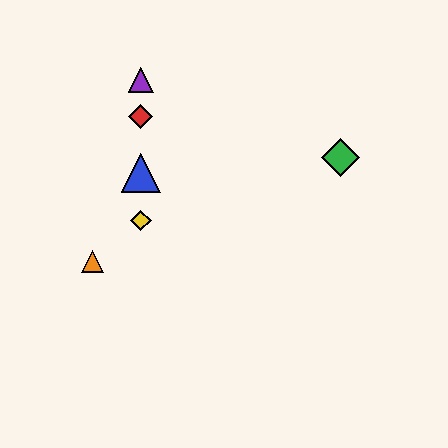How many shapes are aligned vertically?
4 shapes (the red diamond, the blue triangle, the yellow diamond, the purple triangle) are aligned vertically.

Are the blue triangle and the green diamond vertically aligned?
No, the blue triangle is at x≈141 and the green diamond is at x≈341.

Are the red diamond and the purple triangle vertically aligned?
Yes, both are at x≈141.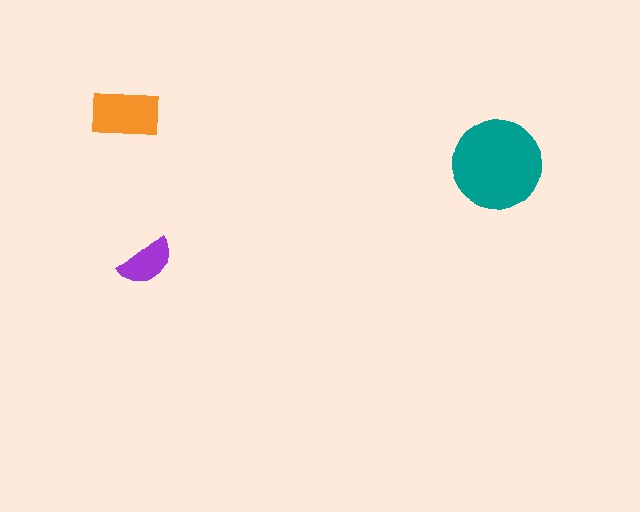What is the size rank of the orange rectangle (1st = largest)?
2nd.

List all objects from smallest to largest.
The purple semicircle, the orange rectangle, the teal circle.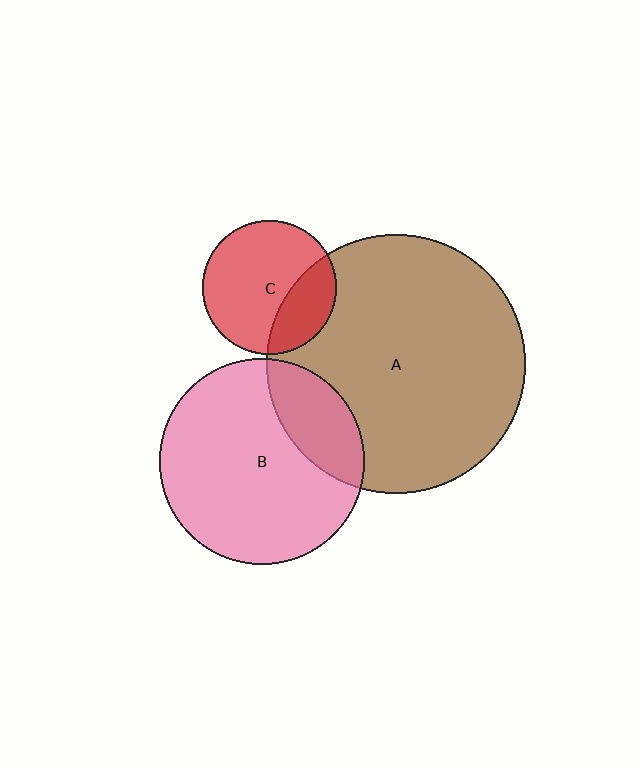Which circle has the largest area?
Circle A (brown).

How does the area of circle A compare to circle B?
Approximately 1.6 times.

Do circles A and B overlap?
Yes.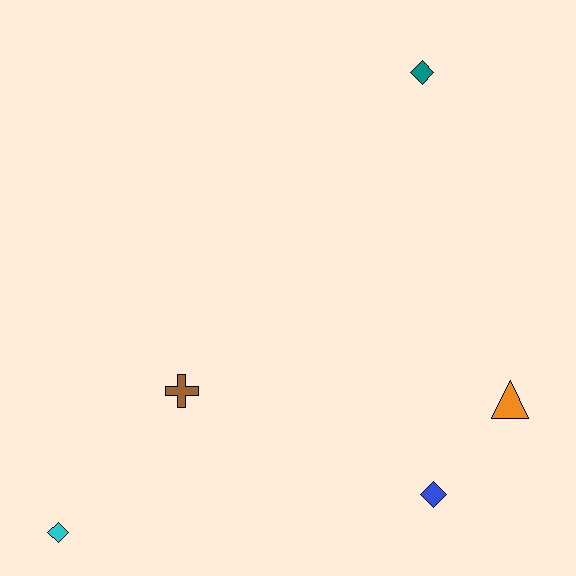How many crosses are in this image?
There is 1 cross.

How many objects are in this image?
There are 5 objects.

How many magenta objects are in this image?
There are no magenta objects.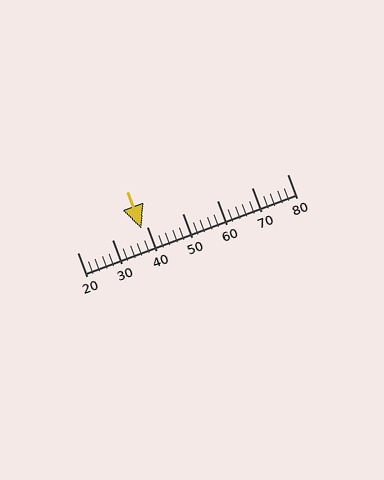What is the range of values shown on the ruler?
The ruler shows values from 20 to 80.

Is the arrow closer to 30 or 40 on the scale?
The arrow is closer to 40.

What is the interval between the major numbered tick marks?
The major tick marks are spaced 10 units apart.